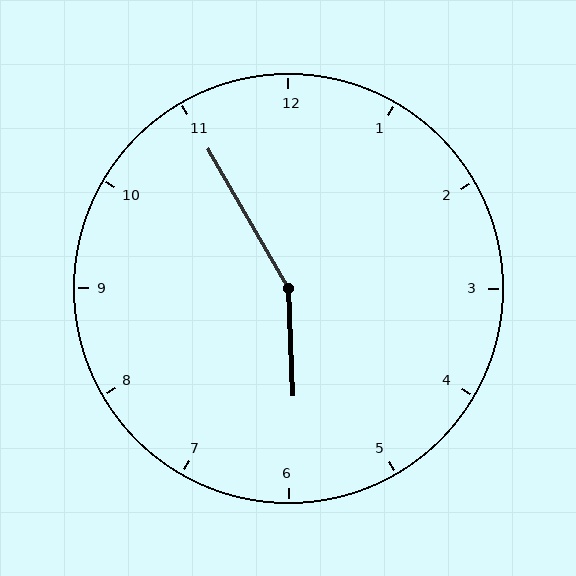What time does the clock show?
5:55.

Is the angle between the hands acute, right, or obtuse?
It is obtuse.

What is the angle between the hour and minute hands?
Approximately 152 degrees.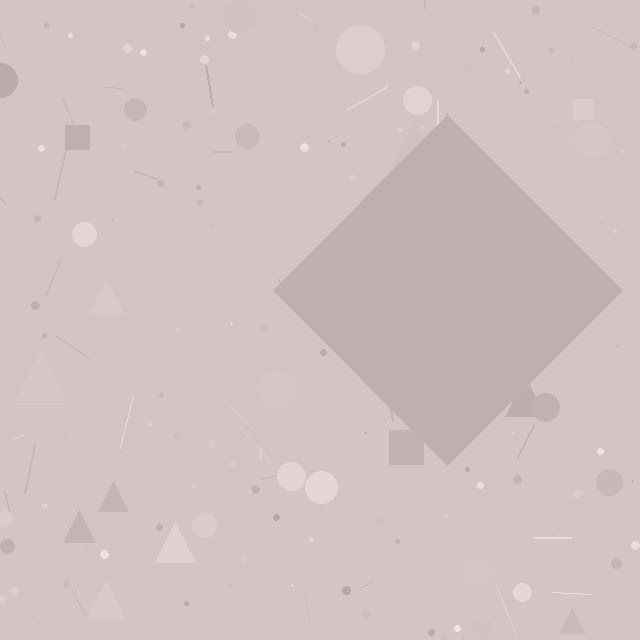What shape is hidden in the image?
A diamond is hidden in the image.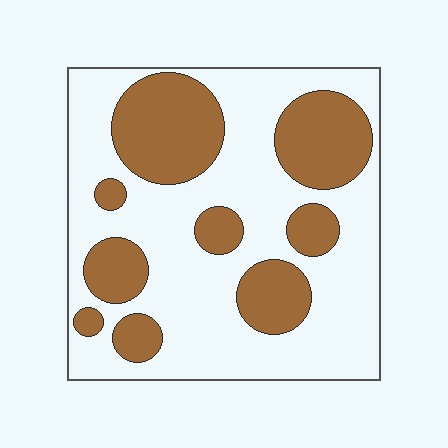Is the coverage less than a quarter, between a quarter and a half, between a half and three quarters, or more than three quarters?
Between a quarter and a half.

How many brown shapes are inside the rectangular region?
9.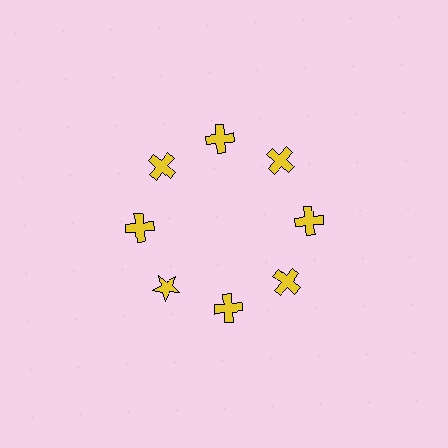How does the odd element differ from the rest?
It has a different shape: star instead of cross.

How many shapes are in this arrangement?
There are 8 shapes arranged in a ring pattern.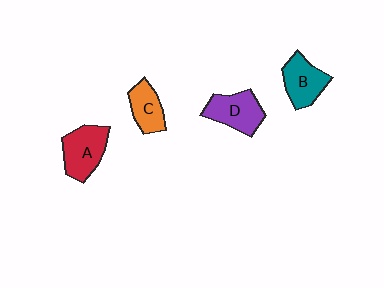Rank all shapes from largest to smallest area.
From largest to smallest: A (red), D (purple), B (teal), C (orange).